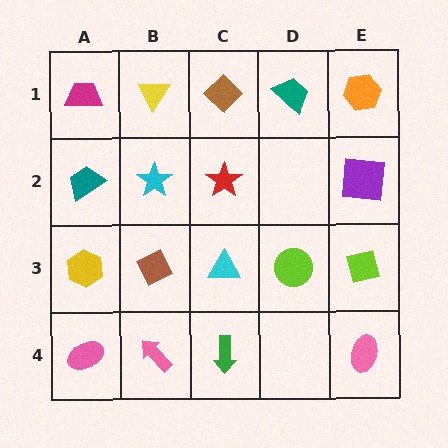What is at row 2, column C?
A red star.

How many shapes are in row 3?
5 shapes.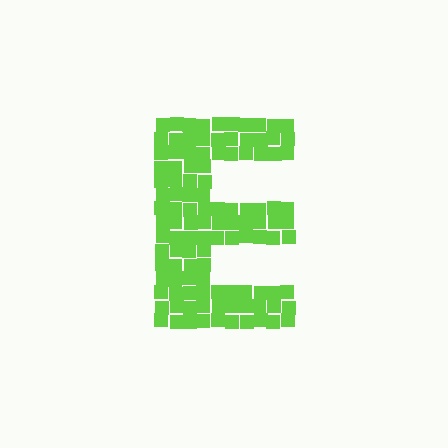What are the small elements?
The small elements are squares.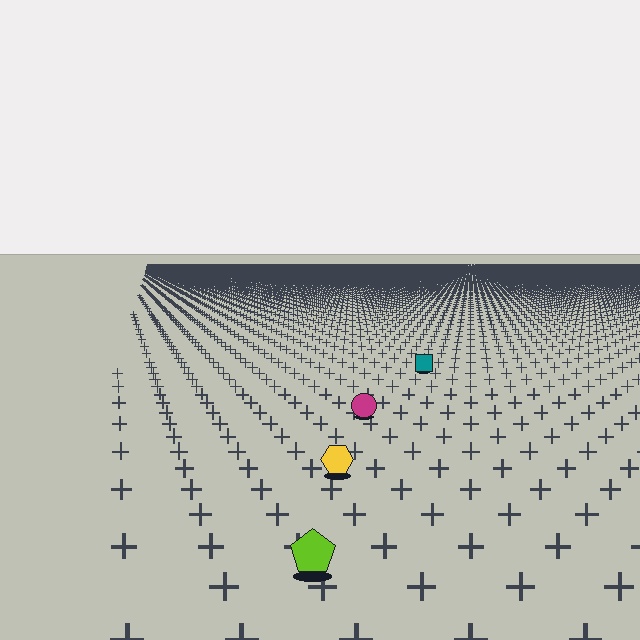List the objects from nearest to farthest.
From nearest to farthest: the lime pentagon, the yellow hexagon, the magenta circle, the teal square.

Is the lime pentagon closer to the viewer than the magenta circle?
Yes. The lime pentagon is closer — you can tell from the texture gradient: the ground texture is coarser near it.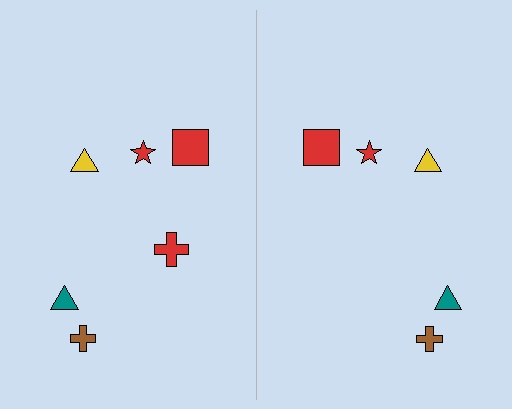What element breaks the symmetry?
A red cross is missing from the right side.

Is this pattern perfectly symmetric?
No, the pattern is not perfectly symmetric. A red cross is missing from the right side.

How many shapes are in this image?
There are 11 shapes in this image.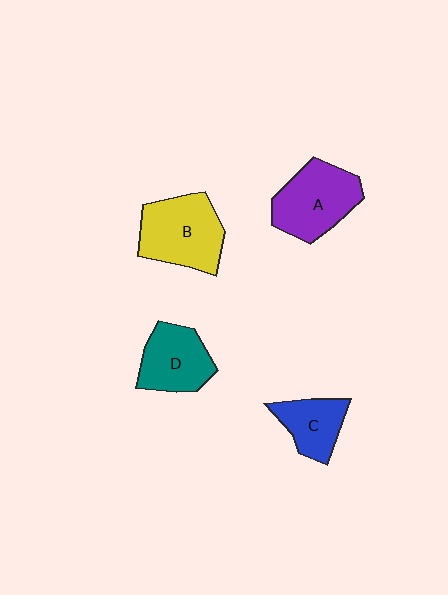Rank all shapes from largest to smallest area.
From largest to smallest: B (yellow), A (purple), D (teal), C (blue).